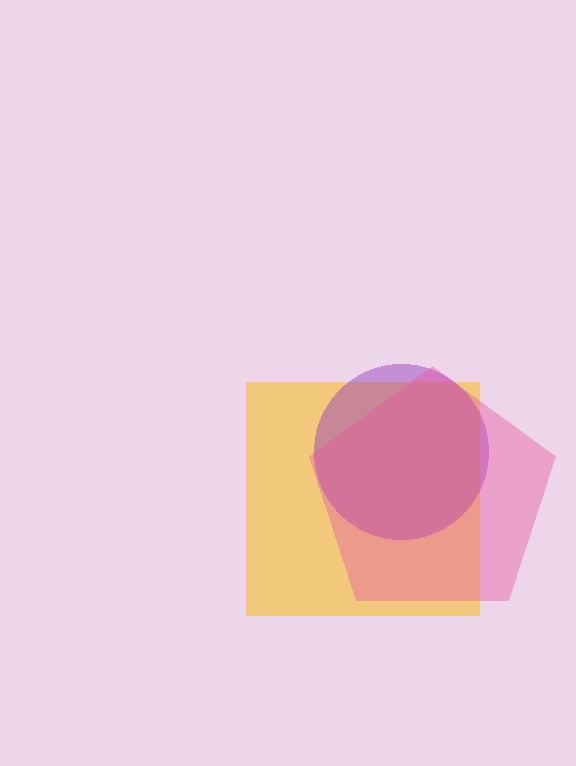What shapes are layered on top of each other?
The layered shapes are: a yellow square, a purple circle, a pink pentagon.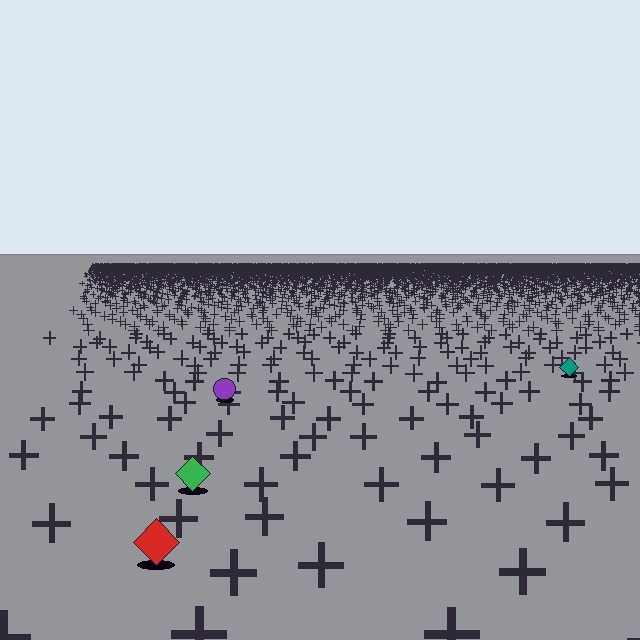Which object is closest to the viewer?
The red diamond is closest. The texture marks near it are larger and more spread out.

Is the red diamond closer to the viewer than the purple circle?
Yes. The red diamond is closer — you can tell from the texture gradient: the ground texture is coarser near it.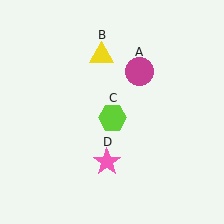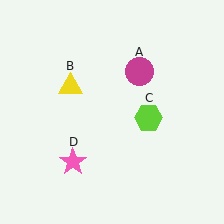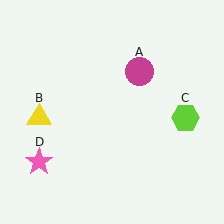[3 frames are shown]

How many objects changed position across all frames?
3 objects changed position: yellow triangle (object B), lime hexagon (object C), pink star (object D).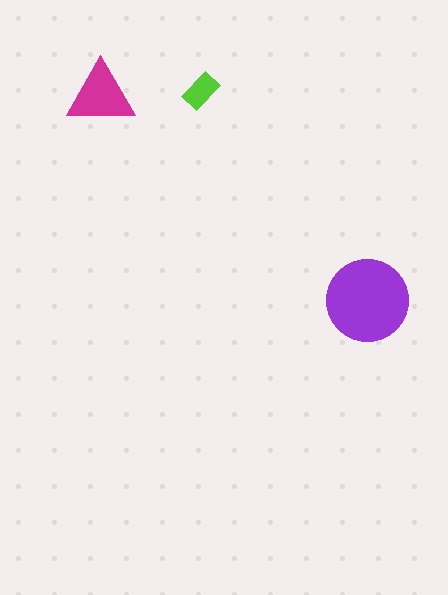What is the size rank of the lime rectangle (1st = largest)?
3rd.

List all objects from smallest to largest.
The lime rectangle, the magenta triangle, the purple circle.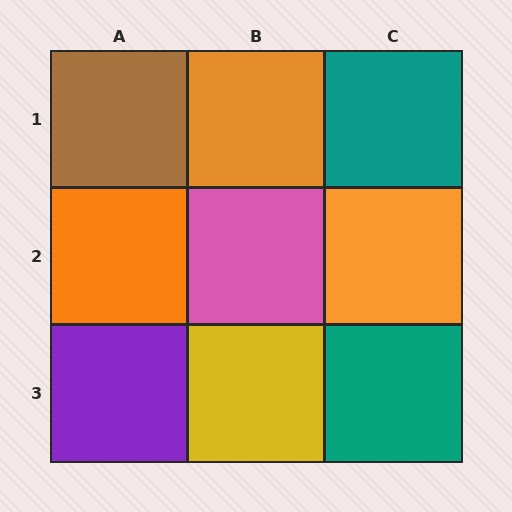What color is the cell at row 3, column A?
Purple.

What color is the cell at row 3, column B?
Yellow.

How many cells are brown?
1 cell is brown.